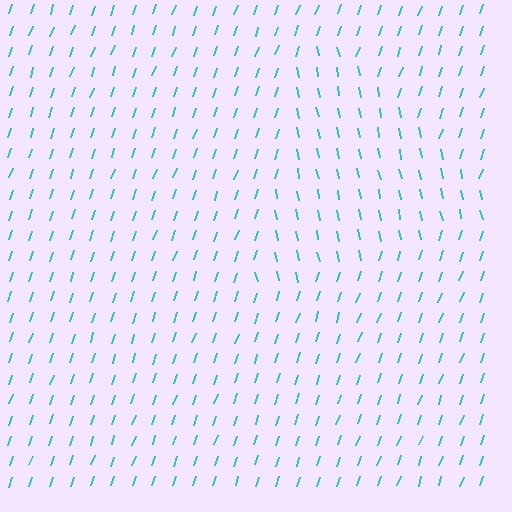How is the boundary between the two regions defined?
The boundary is defined purely by a change in line orientation (approximately 31 degrees difference). All lines are the same color and thickness.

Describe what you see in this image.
The image is filled with small cyan line segments. A triangle region in the image has lines oriented differently from the surrounding lines, creating a visible texture boundary.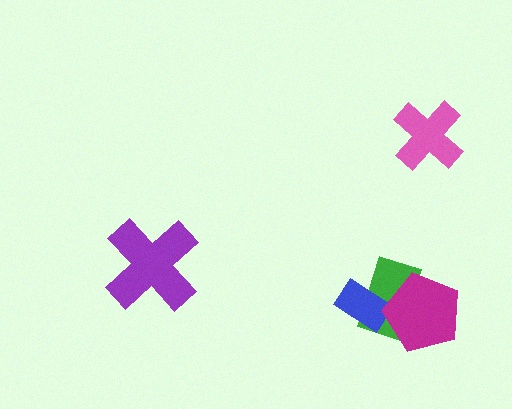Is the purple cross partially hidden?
No, no other shape covers it.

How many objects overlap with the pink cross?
0 objects overlap with the pink cross.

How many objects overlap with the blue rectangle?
2 objects overlap with the blue rectangle.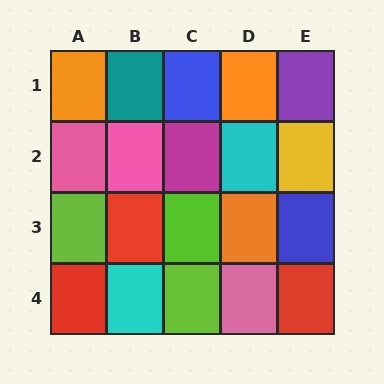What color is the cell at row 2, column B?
Pink.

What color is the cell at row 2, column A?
Pink.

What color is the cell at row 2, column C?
Magenta.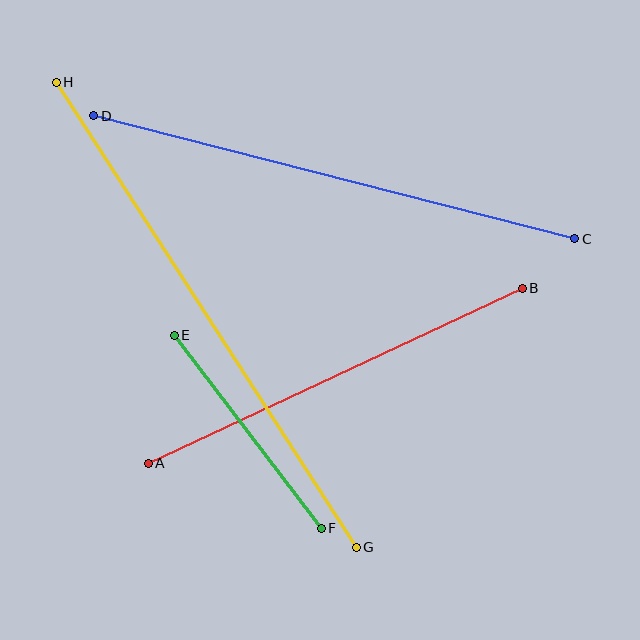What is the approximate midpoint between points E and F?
The midpoint is at approximately (248, 432) pixels.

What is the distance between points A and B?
The distance is approximately 413 pixels.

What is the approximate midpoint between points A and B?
The midpoint is at approximately (335, 376) pixels.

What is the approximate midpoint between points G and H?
The midpoint is at approximately (206, 315) pixels.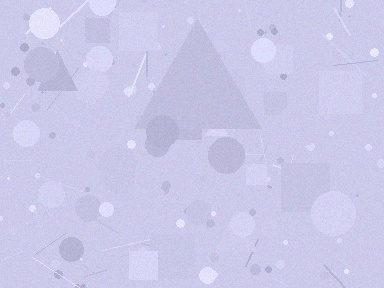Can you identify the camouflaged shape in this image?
The camouflaged shape is a triangle.